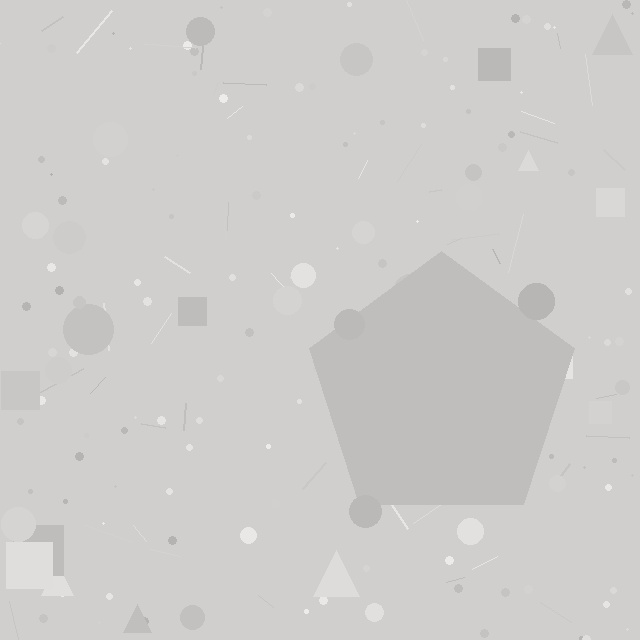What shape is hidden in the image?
A pentagon is hidden in the image.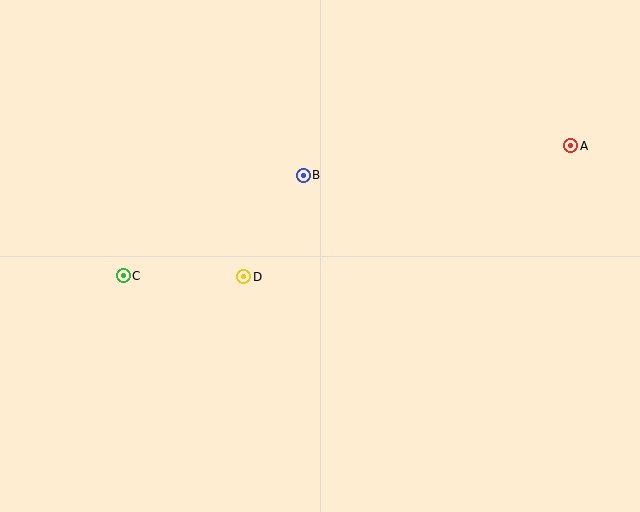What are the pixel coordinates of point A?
Point A is at (571, 146).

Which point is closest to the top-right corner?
Point A is closest to the top-right corner.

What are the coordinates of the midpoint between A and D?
The midpoint between A and D is at (407, 211).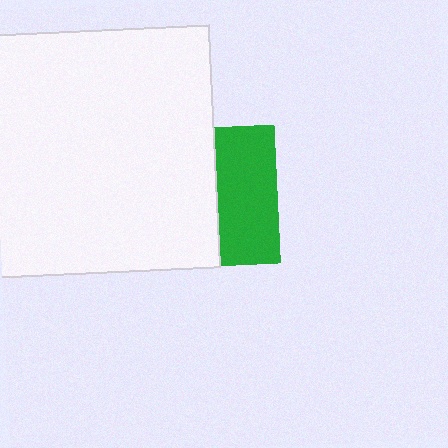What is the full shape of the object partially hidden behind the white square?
The partially hidden object is a green square.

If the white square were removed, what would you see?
You would see the complete green square.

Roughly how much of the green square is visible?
A small part of it is visible (roughly 43%).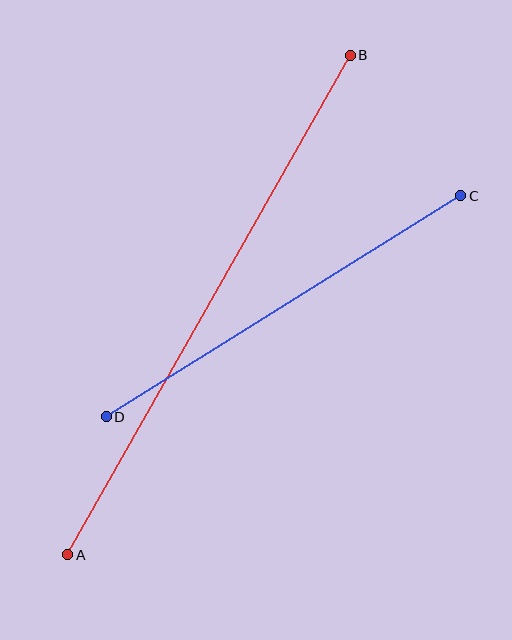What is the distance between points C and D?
The distance is approximately 418 pixels.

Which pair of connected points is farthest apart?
Points A and B are farthest apart.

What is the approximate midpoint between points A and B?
The midpoint is at approximately (209, 305) pixels.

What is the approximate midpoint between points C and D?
The midpoint is at approximately (284, 306) pixels.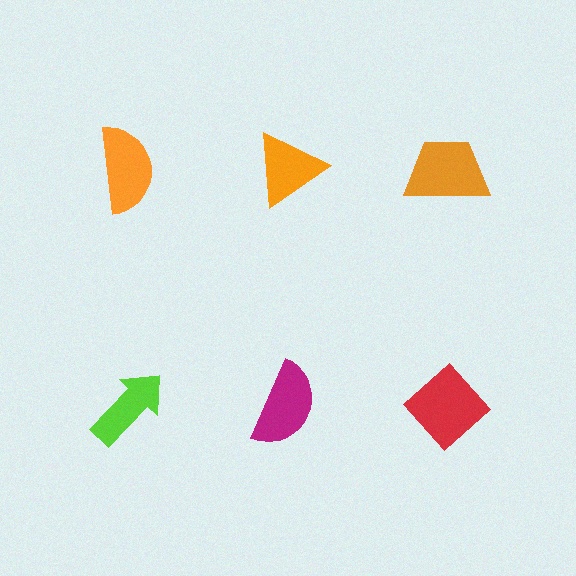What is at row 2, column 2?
A magenta semicircle.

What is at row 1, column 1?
An orange semicircle.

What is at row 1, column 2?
An orange triangle.